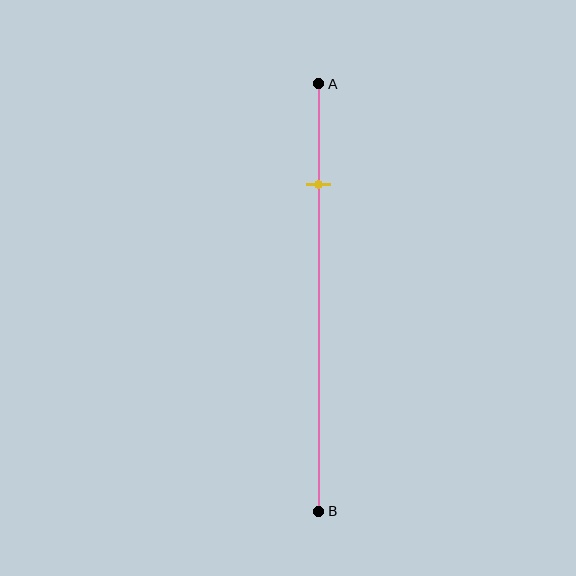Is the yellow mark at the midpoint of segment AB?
No, the mark is at about 25% from A, not at the 50% midpoint.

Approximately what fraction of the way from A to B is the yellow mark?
The yellow mark is approximately 25% of the way from A to B.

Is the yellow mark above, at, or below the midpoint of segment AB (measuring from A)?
The yellow mark is above the midpoint of segment AB.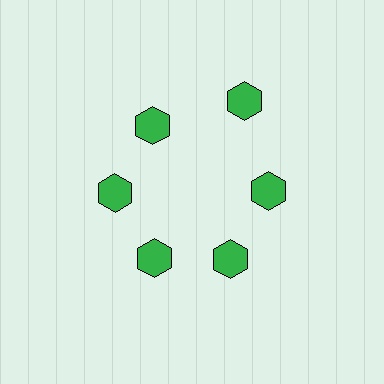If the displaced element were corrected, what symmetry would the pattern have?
It would have 6-fold rotational symmetry — the pattern would map onto itself every 60 degrees.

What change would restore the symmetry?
The symmetry would be restored by moving it inward, back onto the ring so that all 6 hexagons sit at equal angles and equal distance from the center.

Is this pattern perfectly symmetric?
No. The 6 green hexagons are arranged in a ring, but one element near the 1 o'clock position is pushed outward from the center, breaking the 6-fold rotational symmetry.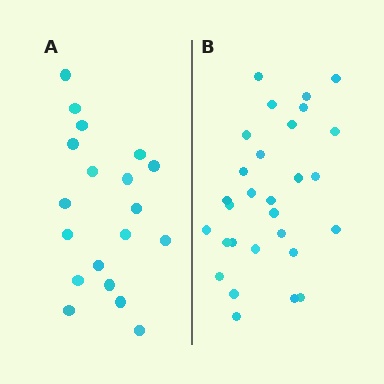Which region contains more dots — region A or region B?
Region B (the right region) has more dots.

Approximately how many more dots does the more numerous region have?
Region B has roughly 10 or so more dots than region A.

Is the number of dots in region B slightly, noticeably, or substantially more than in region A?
Region B has substantially more. The ratio is roughly 1.5 to 1.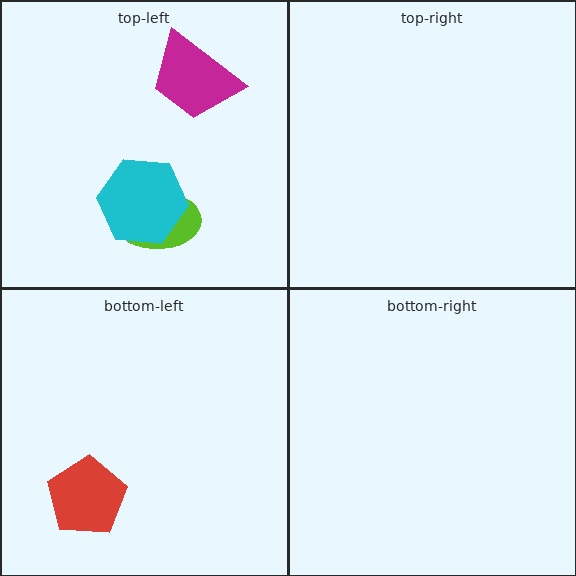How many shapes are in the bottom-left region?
1.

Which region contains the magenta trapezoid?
The top-left region.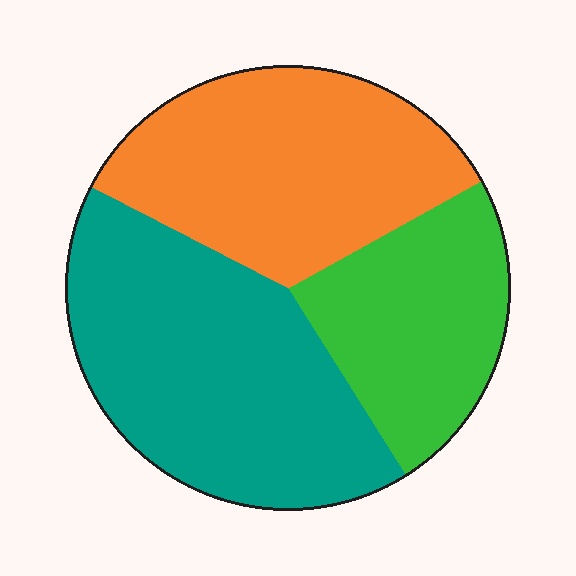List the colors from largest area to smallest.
From largest to smallest: teal, orange, green.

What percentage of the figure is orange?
Orange covers around 35% of the figure.